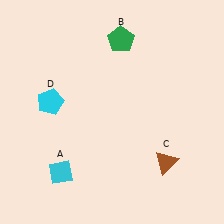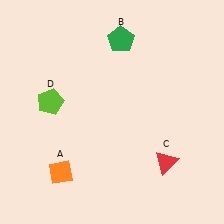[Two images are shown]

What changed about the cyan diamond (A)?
In Image 1, A is cyan. In Image 2, it changed to orange.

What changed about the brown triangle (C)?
In Image 1, C is brown. In Image 2, it changed to red.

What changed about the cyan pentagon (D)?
In Image 1, D is cyan. In Image 2, it changed to lime.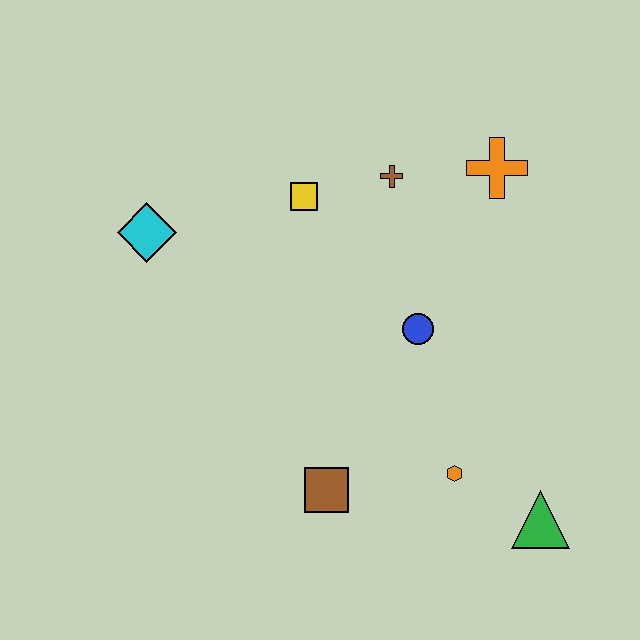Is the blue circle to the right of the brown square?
Yes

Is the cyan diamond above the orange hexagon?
Yes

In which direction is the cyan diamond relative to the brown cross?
The cyan diamond is to the left of the brown cross.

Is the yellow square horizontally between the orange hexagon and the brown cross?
No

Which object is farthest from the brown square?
The orange cross is farthest from the brown square.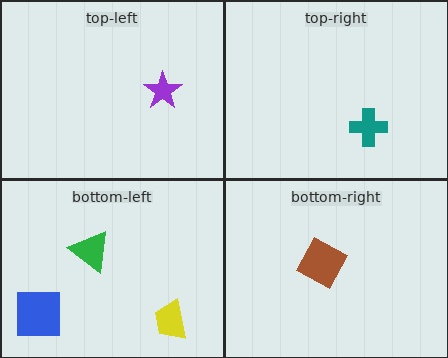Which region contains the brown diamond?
The bottom-right region.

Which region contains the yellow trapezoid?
The bottom-left region.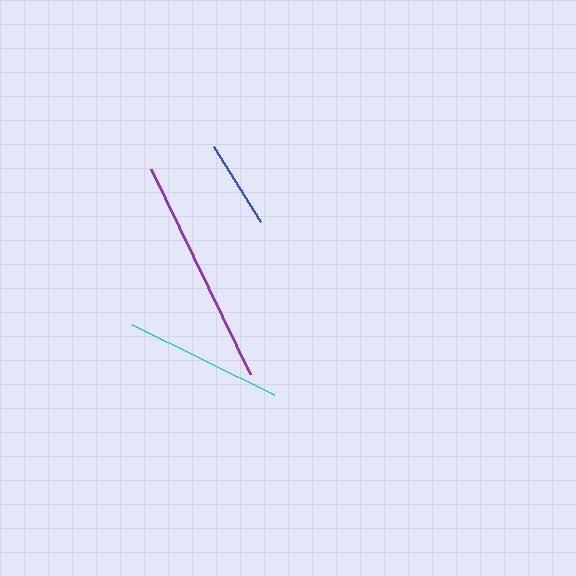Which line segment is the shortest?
The blue line is the shortest at approximately 88 pixels.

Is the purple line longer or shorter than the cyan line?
The purple line is longer than the cyan line.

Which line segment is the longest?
The purple line is the longest at approximately 228 pixels.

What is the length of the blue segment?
The blue segment is approximately 88 pixels long.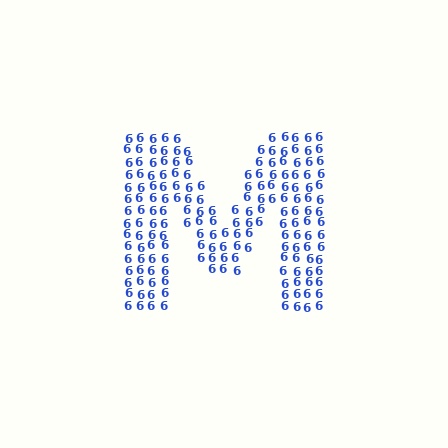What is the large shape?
The large shape is the letter M.